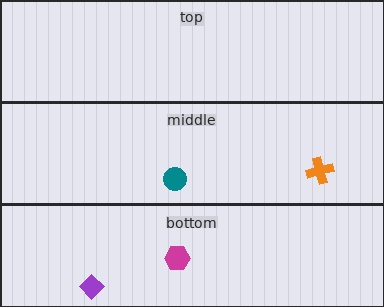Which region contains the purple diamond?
The bottom region.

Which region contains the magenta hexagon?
The bottom region.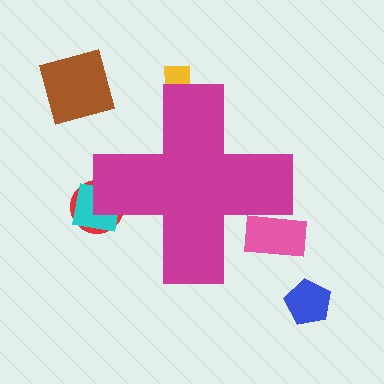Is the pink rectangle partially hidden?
Yes, the pink rectangle is partially hidden behind the magenta cross.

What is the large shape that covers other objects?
A magenta cross.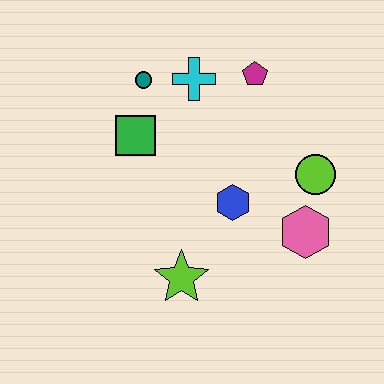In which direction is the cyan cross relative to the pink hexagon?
The cyan cross is above the pink hexagon.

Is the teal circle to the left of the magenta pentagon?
Yes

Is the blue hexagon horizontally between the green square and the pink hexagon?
Yes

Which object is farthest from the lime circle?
The teal circle is farthest from the lime circle.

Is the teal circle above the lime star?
Yes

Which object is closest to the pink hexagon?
The lime circle is closest to the pink hexagon.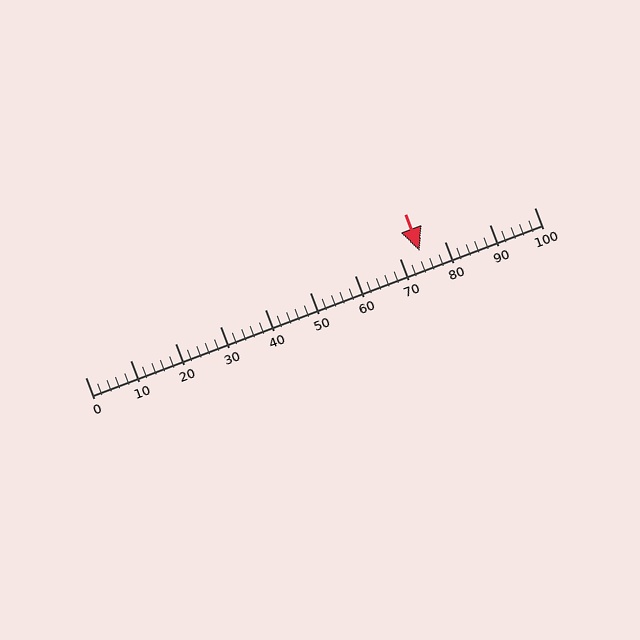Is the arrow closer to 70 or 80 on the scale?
The arrow is closer to 70.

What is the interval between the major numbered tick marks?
The major tick marks are spaced 10 units apart.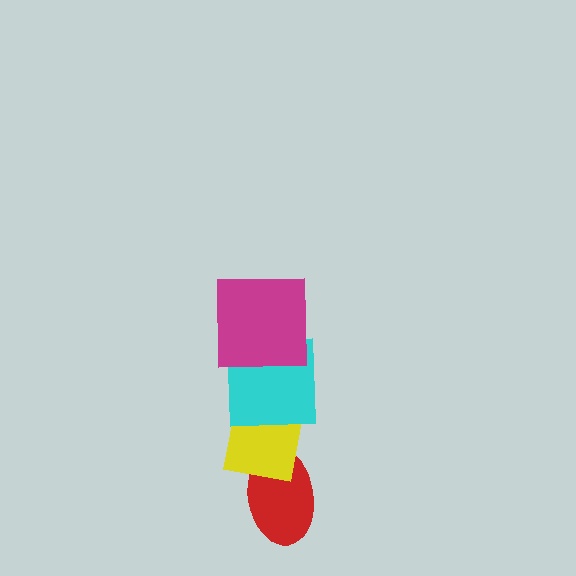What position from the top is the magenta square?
The magenta square is 1st from the top.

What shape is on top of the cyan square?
The magenta square is on top of the cyan square.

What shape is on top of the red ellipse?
The yellow square is on top of the red ellipse.